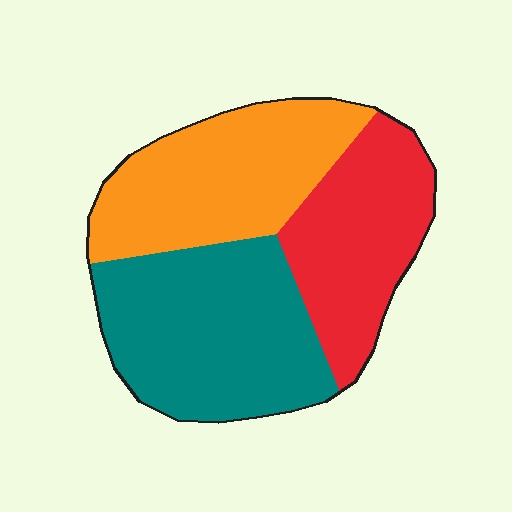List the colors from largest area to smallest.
From largest to smallest: teal, orange, red.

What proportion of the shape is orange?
Orange takes up about one third (1/3) of the shape.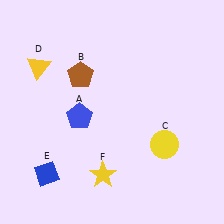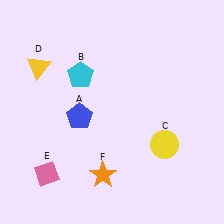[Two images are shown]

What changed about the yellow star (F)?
In Image 1, F is yellow. In Image 2, it changed to orange.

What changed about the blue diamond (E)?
In Image 1, E is blue. In Image 2, it changed to pink.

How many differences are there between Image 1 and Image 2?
There are 3 differences between the two images.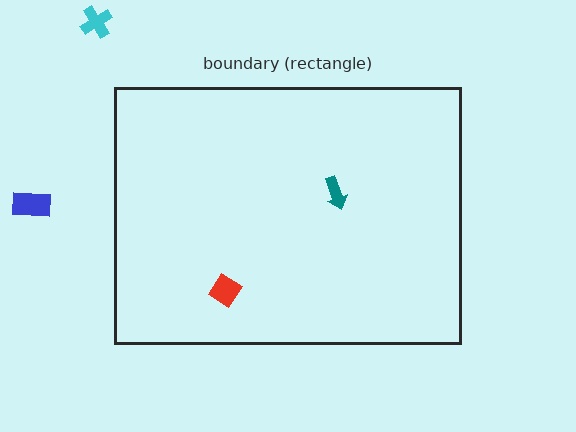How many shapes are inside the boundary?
2 inside, 2 outside.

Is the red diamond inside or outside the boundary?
Inside.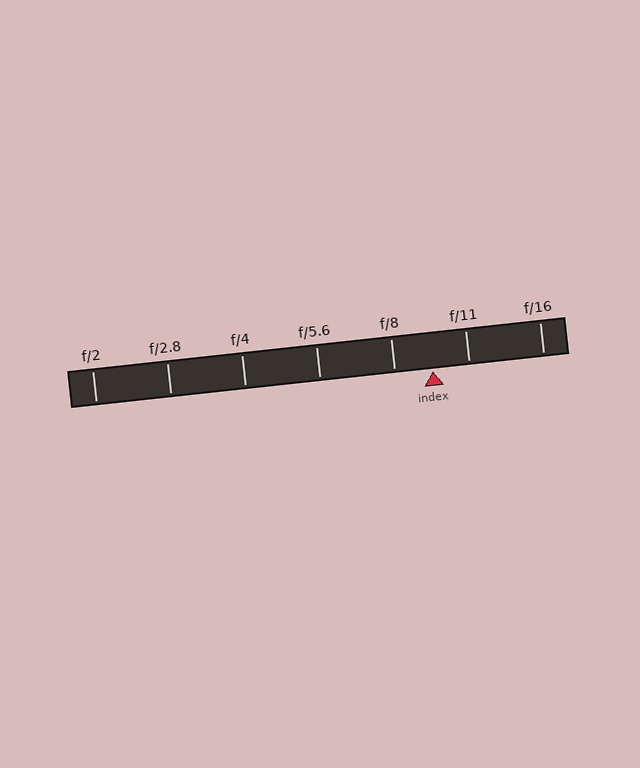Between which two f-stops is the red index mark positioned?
The index mark is between f/8 and f/11.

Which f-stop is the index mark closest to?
The index mark is closest to f/11.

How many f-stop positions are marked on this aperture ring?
There are 7 f-stop positions marked.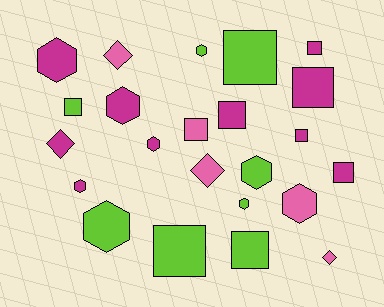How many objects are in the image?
There are 23 objects.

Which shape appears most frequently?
Square, with 10 objects.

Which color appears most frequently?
Magenta, with 10 objects.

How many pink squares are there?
There is 1 pink square.